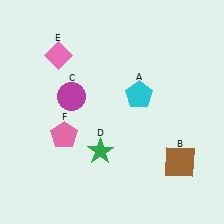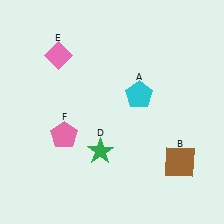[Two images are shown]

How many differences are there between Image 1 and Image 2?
There is 1 difference between the two images.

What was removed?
The magenta circle (C) was removed in Image 2.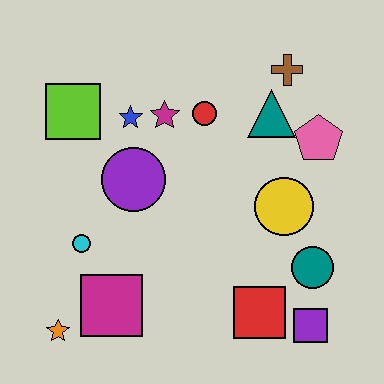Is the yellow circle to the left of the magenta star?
No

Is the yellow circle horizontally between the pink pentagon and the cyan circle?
Yes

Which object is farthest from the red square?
The lime square is farthest from the red square.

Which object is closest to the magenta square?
The orange star is closest to the magenta square.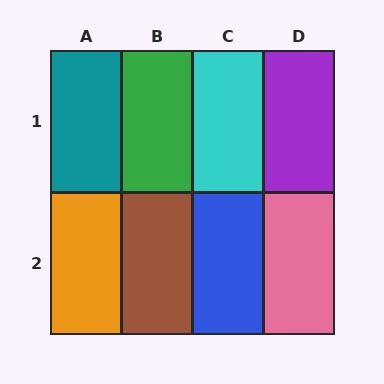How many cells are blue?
1 cell is blue.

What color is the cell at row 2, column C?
Blue.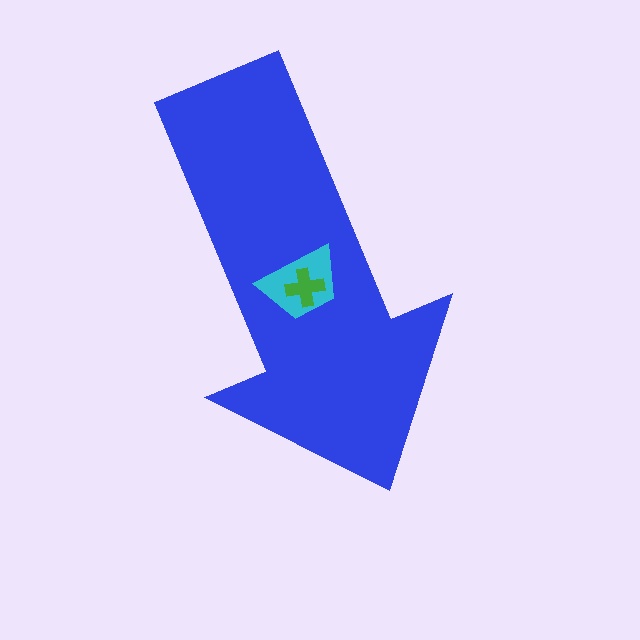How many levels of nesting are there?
3.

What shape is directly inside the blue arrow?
The cyan trapezoid.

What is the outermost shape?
The blue arrow.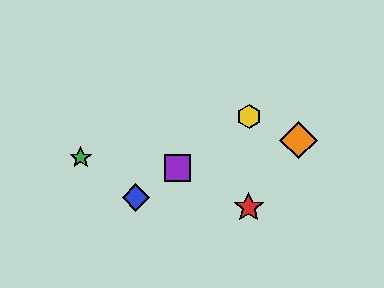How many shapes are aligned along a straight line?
3 shapes (the blue diamond, the yellow hexagon, the purple square) are aligned along a straight line.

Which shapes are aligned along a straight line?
The blue diamond, the yellow hexagon, the purple square are aligned along a straight line.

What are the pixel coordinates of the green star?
The green star is at (81, 158).